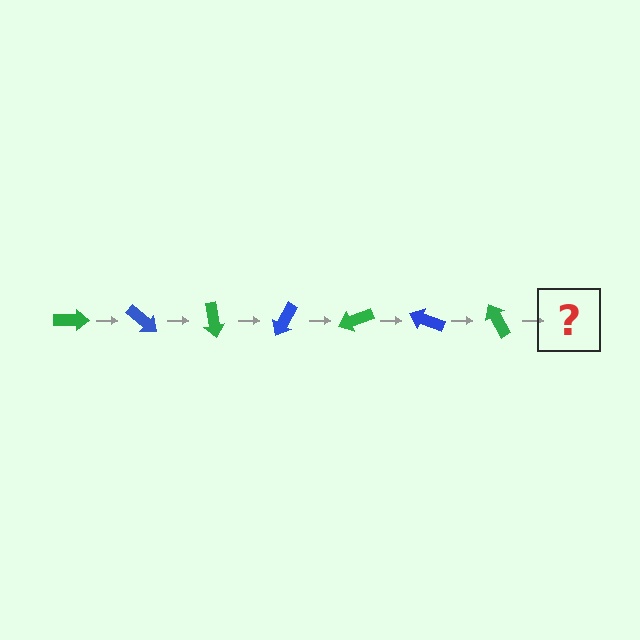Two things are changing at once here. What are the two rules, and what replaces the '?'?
The two rules are that it rotates 40 degrees each step and the color cycles through green and blue. The '?' should be a blue arrow, rotated 280 degrees from the start.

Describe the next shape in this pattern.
It should be a blue arrow, rotated 280 degrees from the start.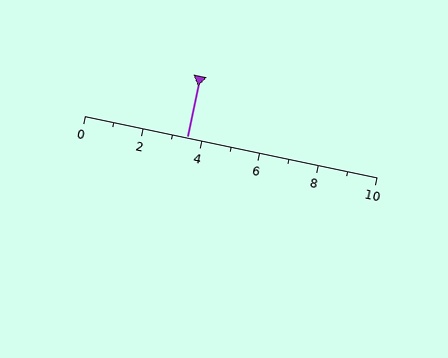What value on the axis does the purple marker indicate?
The marker indicates approximately 3.5.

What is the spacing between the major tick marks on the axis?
The major ticks are spaced 2 apart.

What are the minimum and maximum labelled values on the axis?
The axis runs from 0 to 10.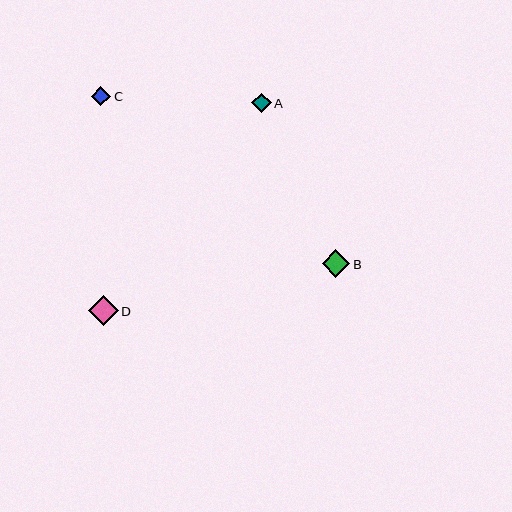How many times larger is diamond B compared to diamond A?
Diamond B is approximately 1.4 times the size of diamond A.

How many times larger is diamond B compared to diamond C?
Diamond B is approximately 1.5 times the size of diamond C.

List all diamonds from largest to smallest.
From largest to smallest: D, B, A, C.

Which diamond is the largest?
Diamond D is the largest with a size of approximately 29 pixels.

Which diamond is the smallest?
Diamond C is the smallest with a size of approximately 19 pixels.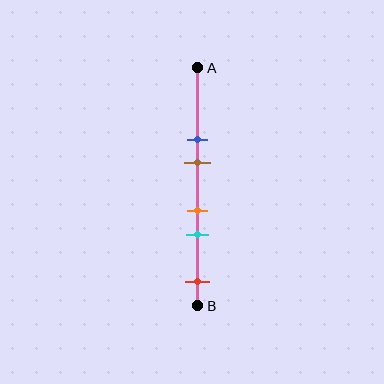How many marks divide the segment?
There are 5 marks dividing the segment.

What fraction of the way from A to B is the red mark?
The red mark is approximately 90% (0.9) of the way from A to B.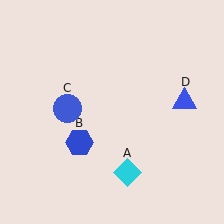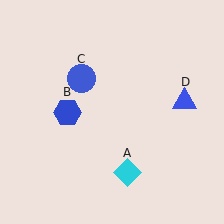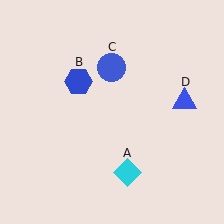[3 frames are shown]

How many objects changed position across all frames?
2 objects changed position: blue hexagon (object B), blue circle (object C).